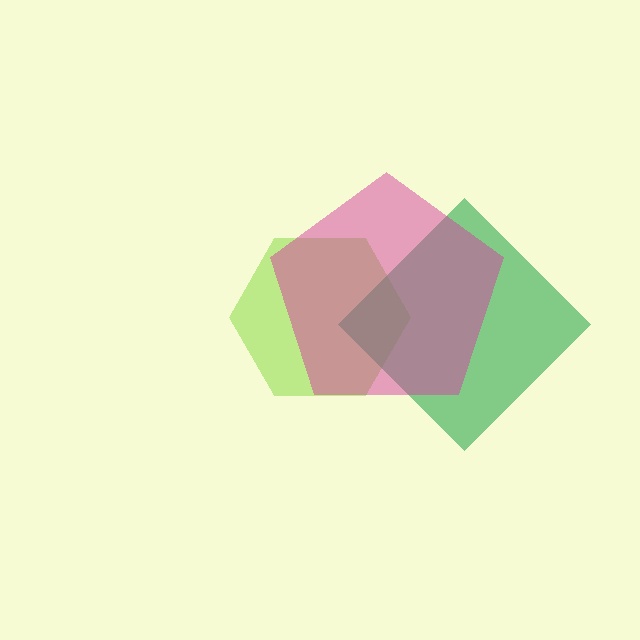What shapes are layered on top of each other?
The layered shapes are: a lime hexagon, a green diamond, a magenta pentagon.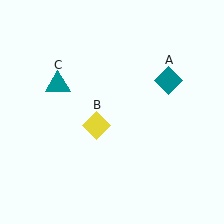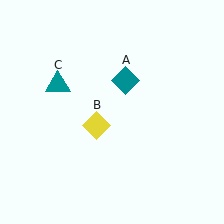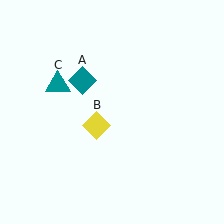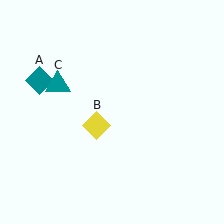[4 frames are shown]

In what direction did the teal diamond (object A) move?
The teal diamond (object A) moved left.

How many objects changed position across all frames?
1 object changed position: teal diamond (object A).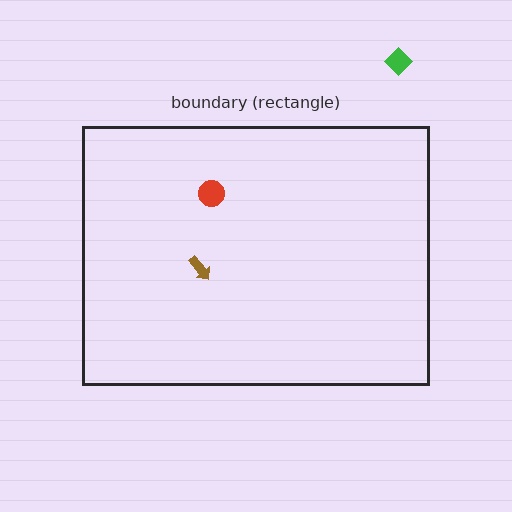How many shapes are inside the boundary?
2 inside, 1 outside.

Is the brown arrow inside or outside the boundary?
Inside.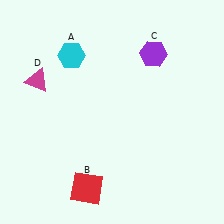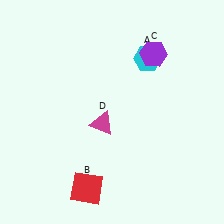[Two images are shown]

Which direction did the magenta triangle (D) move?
The magenta triangle (D) moved right.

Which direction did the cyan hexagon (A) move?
The cyan hexagon (A) moved right.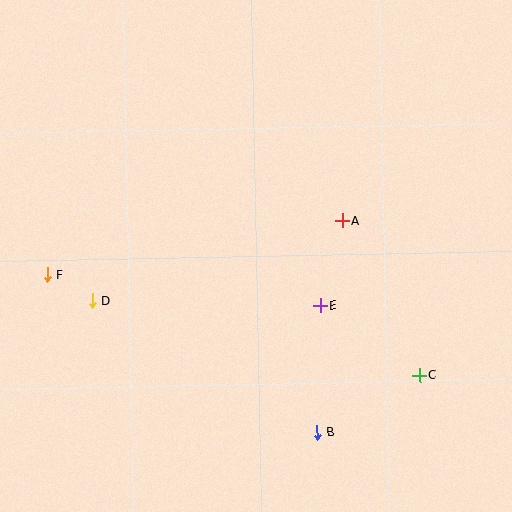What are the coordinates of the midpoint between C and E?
The midpoint between C and E is at (370, 340).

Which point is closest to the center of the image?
Point E at (320, 305) is closest to the center.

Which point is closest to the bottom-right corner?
Point C is closest to the bottom-right corner.